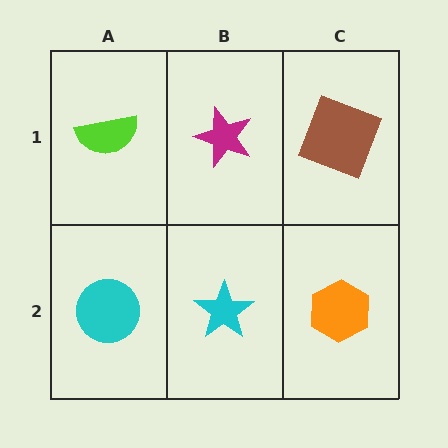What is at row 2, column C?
An orange hexagon.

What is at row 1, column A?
A lime semicircle.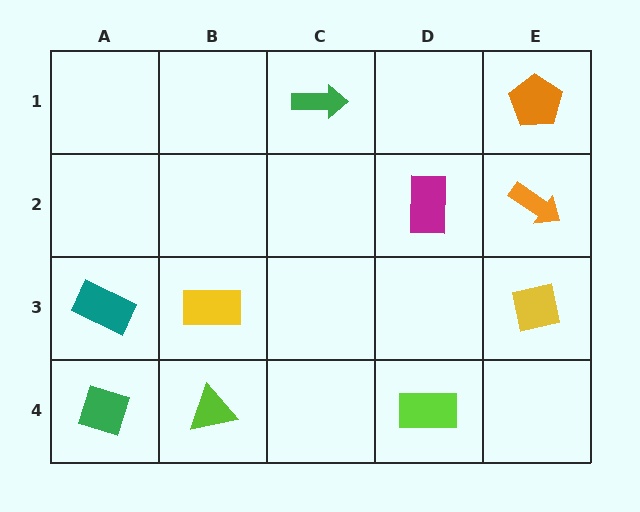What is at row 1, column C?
A green arrow.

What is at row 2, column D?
A magenta rectangle.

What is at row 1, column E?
An orange pentagon.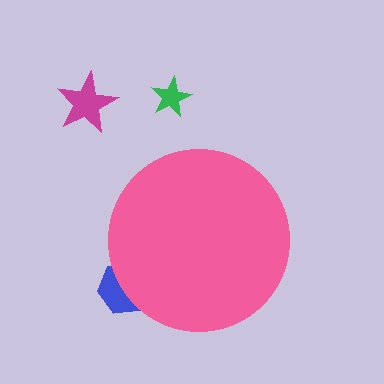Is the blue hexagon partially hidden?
Yes, the blue hexagon is partially hidden behind the pink circle.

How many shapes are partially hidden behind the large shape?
1 shape is partially hidden.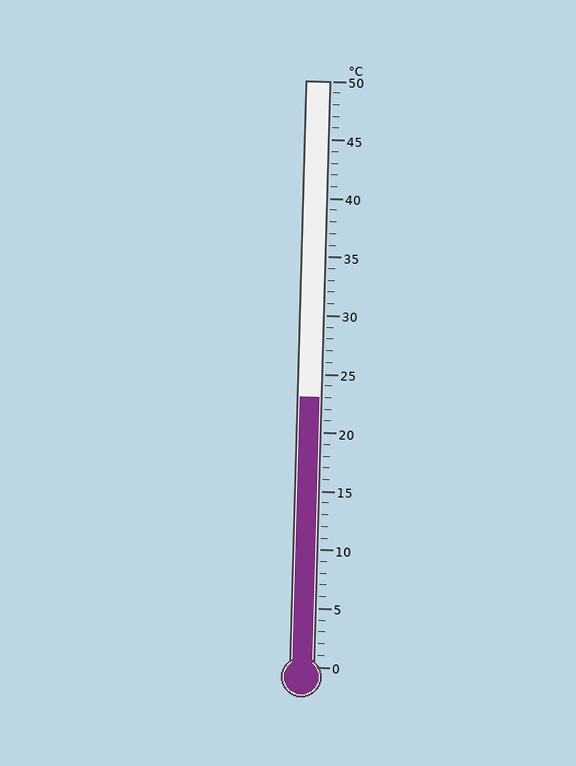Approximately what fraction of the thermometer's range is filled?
The thermometer is filled to approximately 45% of its range.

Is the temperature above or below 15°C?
The temperature is above 15°C.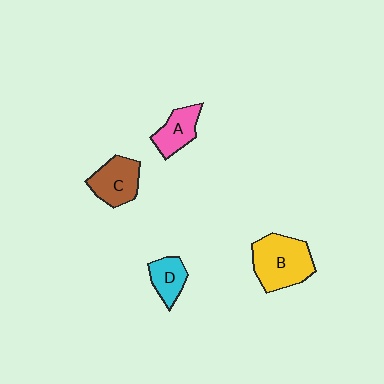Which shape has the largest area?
Shape B (yellow).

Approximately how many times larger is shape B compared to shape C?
Approximately 1.4 times.